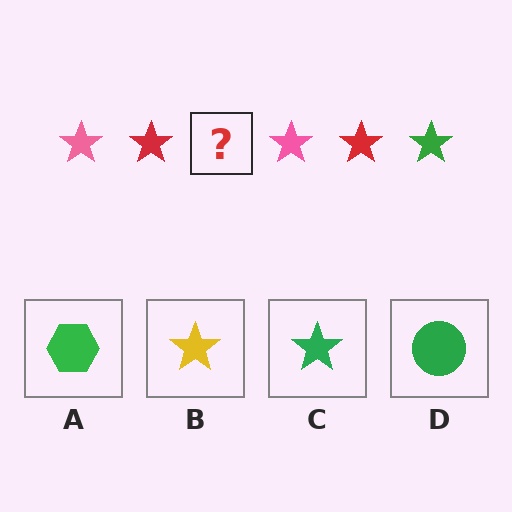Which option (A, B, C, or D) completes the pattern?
C.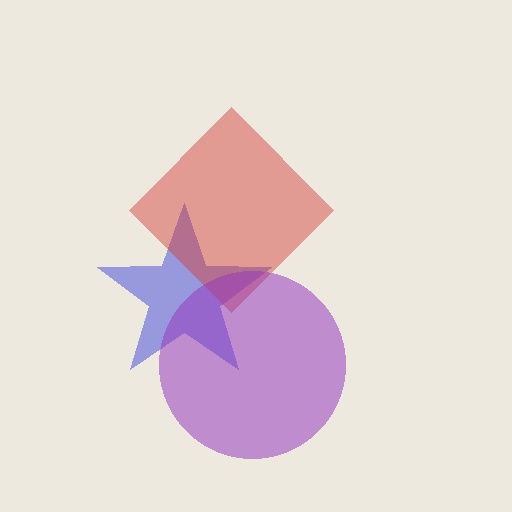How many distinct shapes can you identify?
There are 3 distinct shapes: a blue star, a red diamond, a purple circle.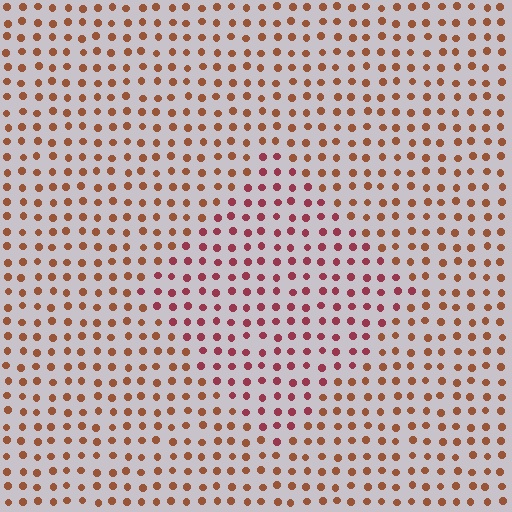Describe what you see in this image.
The image is filled with small brown elements in a uniform arrangement. A diamond-shaped region is visible where the elements are tinted to a slightly different hue, forming a subtle color boundary.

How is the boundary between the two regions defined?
The boundary is defined purely by a slight shift in hue (about 32 degrees). Spacing, size, and orientation are identical on both sides.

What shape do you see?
I see a diamond.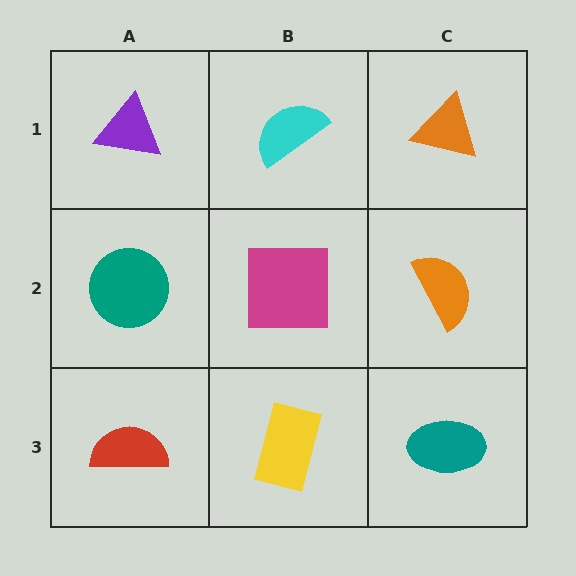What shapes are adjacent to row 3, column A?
A teal circle (row 2, column A), a yellow rectangle (row 3, column B).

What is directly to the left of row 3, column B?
A red semicircle.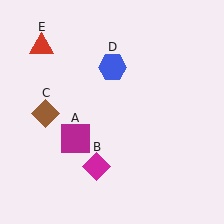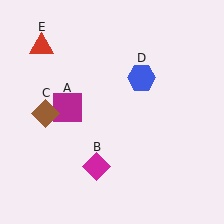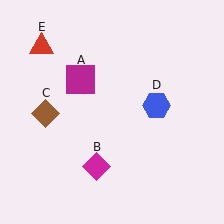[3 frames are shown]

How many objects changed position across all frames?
2 objects changed position: magenta square (object A), blue hexagon (object D).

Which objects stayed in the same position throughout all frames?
Magenta diamond (object B) and brown diamond (object C) and red triangle (object E) remained stationary.